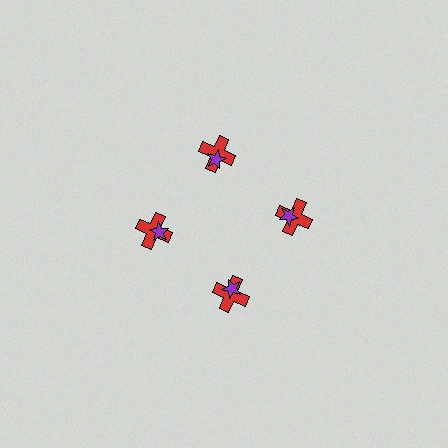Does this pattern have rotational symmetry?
Yes, this pattern has 4-fold rotational symmetry. It looks the same after rotating 90 degrees around the center.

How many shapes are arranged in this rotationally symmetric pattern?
There are 8 shapes, arranged in 4 groups of 2.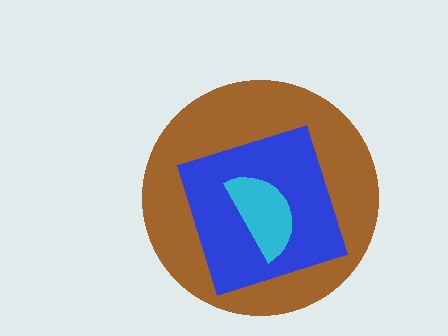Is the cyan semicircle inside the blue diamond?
Yes.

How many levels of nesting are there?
3.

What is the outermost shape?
The brown circle.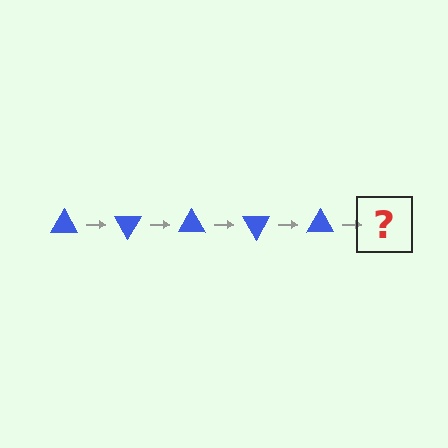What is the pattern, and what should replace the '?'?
The pattern is that the triangle rotates 60 degrees each step. The '?' should be a blue triangle rotated 300 degrees.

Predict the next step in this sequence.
The next step is a blue triangle rotated 300 degrees.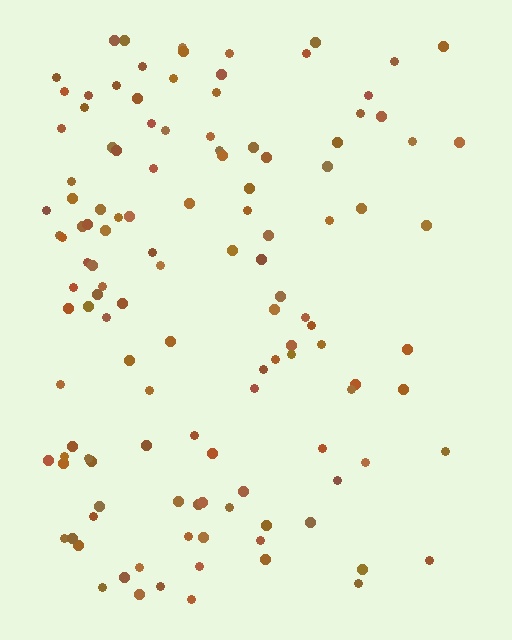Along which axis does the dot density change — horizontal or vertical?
Horizontal.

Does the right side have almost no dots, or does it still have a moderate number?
Still a moderate number, just noticeably fewer than the left.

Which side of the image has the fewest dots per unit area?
The right.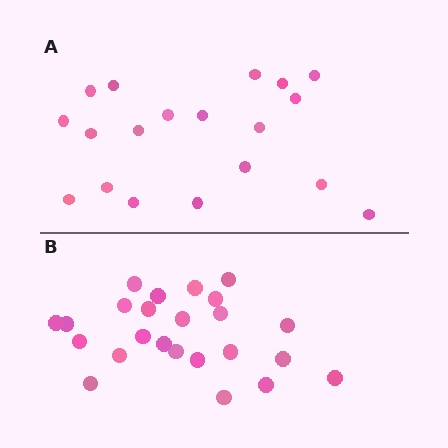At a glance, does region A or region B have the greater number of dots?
Region B (the bottom region) has more dots.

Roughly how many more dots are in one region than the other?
Region B has about 5 more dots than region A.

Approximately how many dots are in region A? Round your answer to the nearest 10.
About 20 dots. (The exact count is 19, which rounds to 20.)